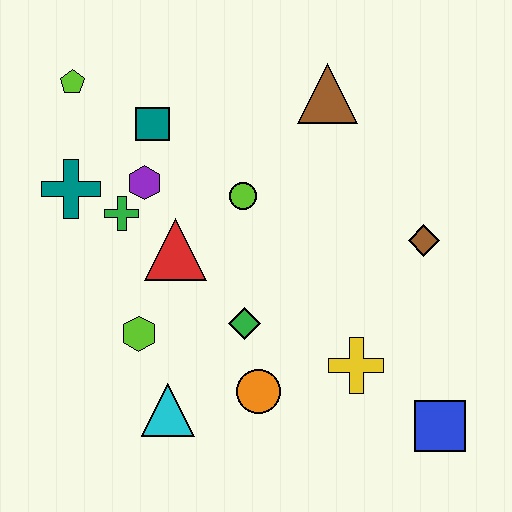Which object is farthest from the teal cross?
The blue square is farthest from the teal cross.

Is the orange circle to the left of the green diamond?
No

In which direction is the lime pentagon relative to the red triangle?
The lime pentagon is above the red triangle.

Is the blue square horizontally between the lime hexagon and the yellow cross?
No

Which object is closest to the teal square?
The purple hexagon is closest to the teal square.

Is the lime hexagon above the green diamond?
No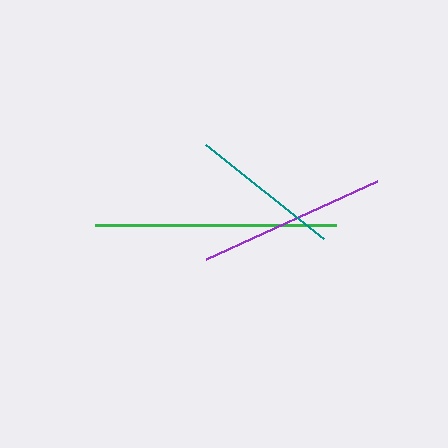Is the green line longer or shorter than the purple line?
The green line is longer than the purple line.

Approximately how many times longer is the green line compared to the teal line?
The green line is approximately 1.6 times the length of the teal line.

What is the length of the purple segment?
The purple segment is approximately 188 pixels long.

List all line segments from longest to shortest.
From longest to shortest: green, purple, teal.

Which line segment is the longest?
The green line is the longest at approximately 241 pixels.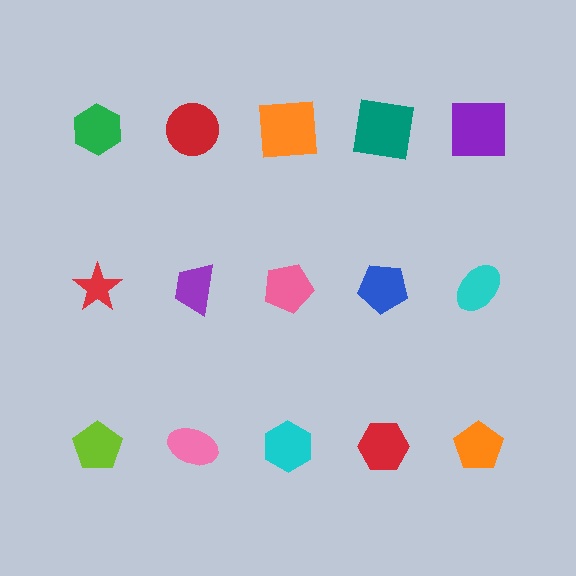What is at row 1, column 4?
A teal square.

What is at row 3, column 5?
An orange pentagon.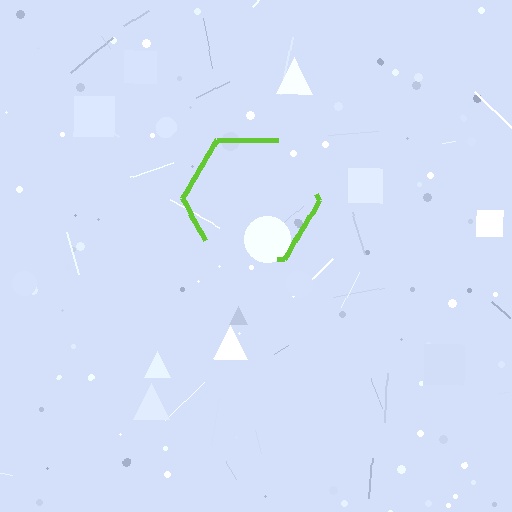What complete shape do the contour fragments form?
The contour fragments form a hexagon.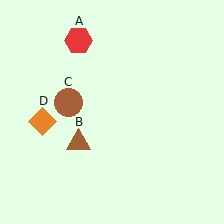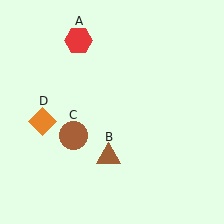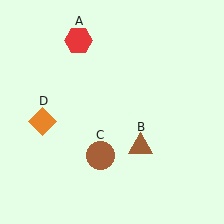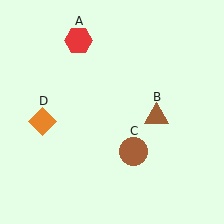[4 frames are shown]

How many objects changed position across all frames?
2 objects changed position: brown triangle (object B), brown circle (object C).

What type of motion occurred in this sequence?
The brown triangle (object B), brown circle (object C) rotated counterclockwise around the center of the scene.